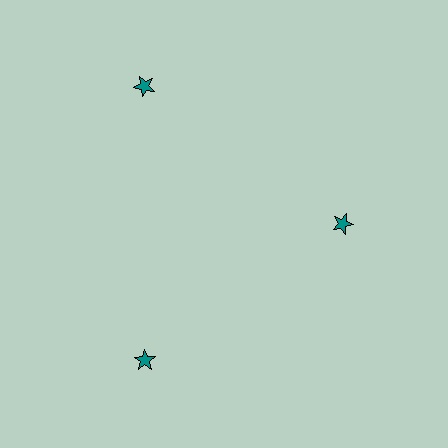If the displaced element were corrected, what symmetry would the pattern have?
It would have 3-fold rotational symmetry — the pattern would map onto itself every 120 degrees.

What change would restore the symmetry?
The symmetry would be restored by moving it outward, back onto the ring so that all 3 stars sit at equal angles and equal distance from the center.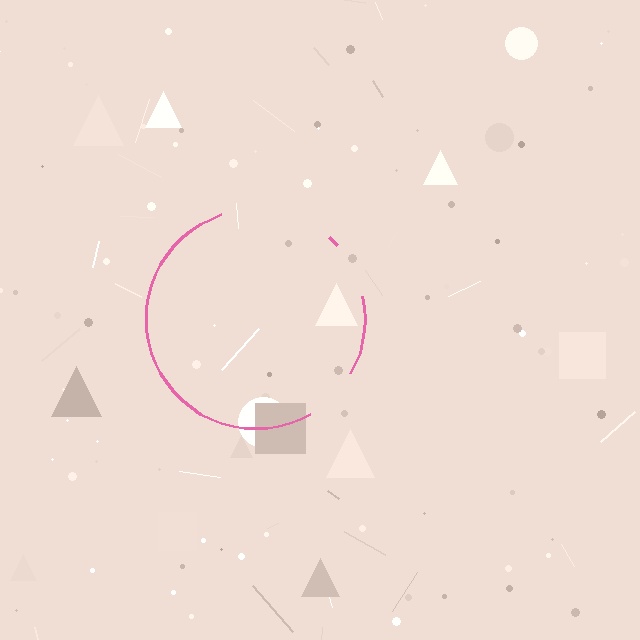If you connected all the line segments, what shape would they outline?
They would outline a circle.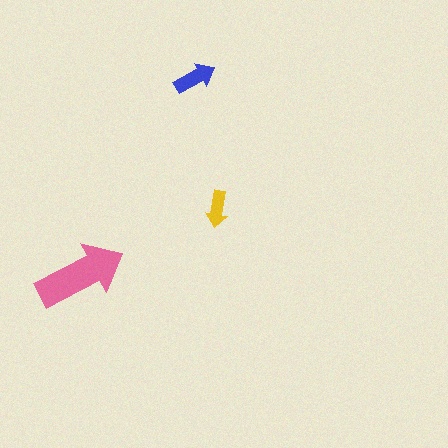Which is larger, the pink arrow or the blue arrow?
The pink one.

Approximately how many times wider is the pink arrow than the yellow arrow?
About 2.5 times wider.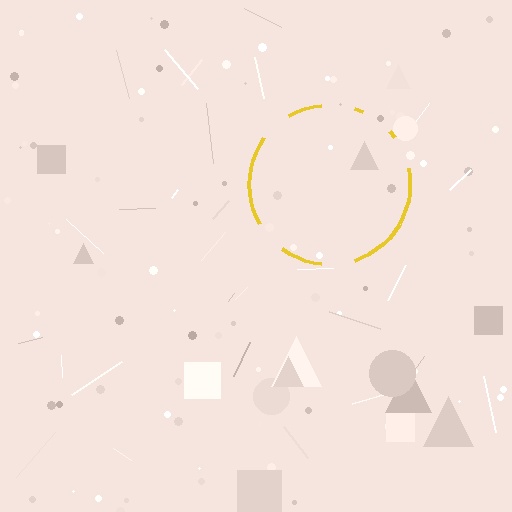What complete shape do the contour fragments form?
The contour fragments form a circle.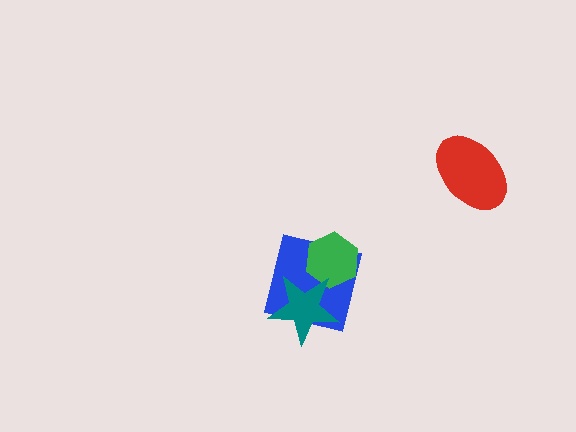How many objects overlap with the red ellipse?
0 objects overlap with the red ellipse.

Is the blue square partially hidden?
Yes, it is partially covered by another shape.